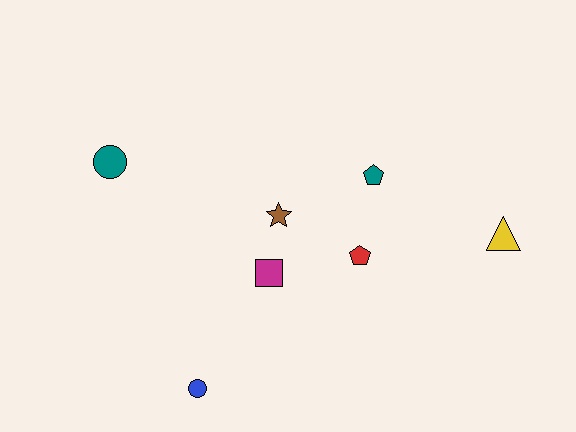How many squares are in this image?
There is 1 square.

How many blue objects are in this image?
There is 1 blue object.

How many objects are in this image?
There are 7 objects.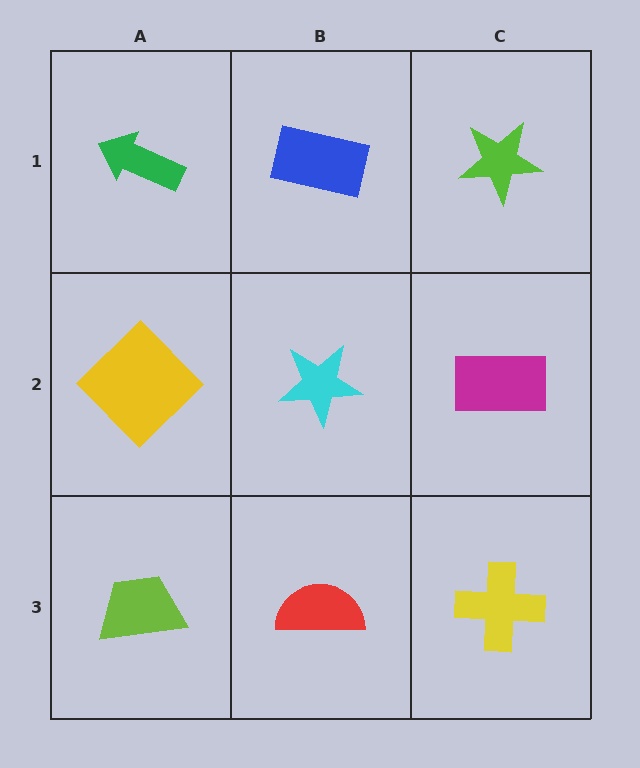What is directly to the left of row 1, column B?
A green arrow.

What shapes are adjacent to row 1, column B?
A cyan star (row 2, column B), a green arrow (row 1, column A), a lime star (row 1, column C).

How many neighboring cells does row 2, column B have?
4.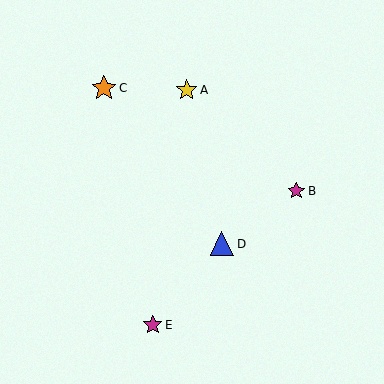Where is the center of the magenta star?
The center of the magenta star is at (296, 191).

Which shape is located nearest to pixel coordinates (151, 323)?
The magenta star (labeled E) at (153, 325) is nearest to that location.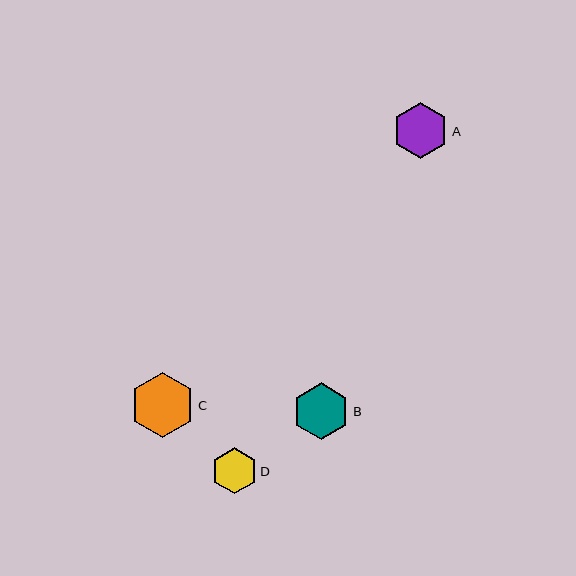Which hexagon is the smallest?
Hexagon D is the smallest with a size of approximately 46 pixels.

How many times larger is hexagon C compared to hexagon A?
Hexagon C is approximately 1.2 times the size of hexagon A.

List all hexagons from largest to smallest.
From largest to smallest: C, B, A, D.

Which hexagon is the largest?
Hexagon C is the largest with a size of approximately 65 pixels.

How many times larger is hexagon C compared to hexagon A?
Hexagon C is approximately 1.2 times the size of hexagon A.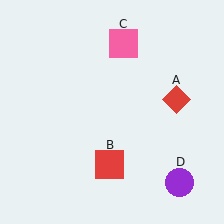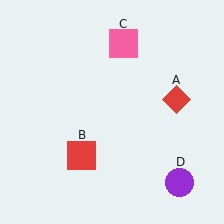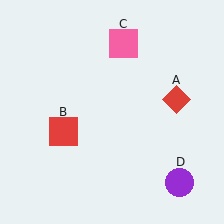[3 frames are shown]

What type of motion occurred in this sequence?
The red square (object B) rotated clockwise around the center of the scene.